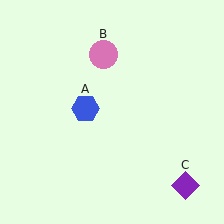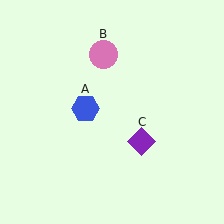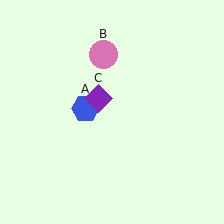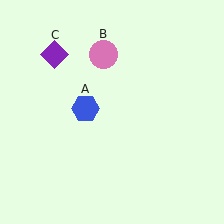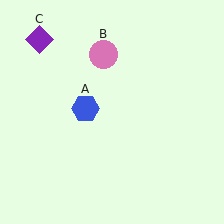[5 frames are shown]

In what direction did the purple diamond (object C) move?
The purple diamond (object C) moved up and to the left.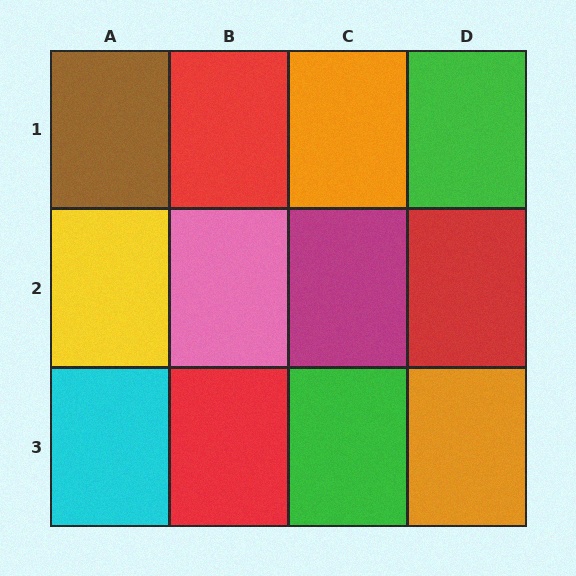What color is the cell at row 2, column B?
Pink.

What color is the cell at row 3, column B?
Red.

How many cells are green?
2 cells are green.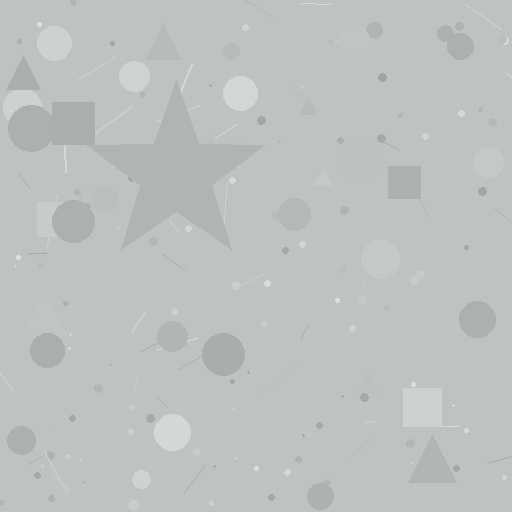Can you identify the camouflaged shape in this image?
The camouflaged shape is a star.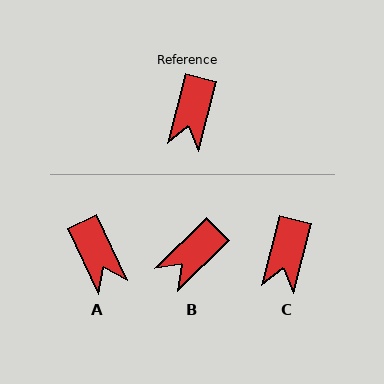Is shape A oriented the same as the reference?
No, it is off by about 40 degrees.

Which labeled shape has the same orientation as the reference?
C.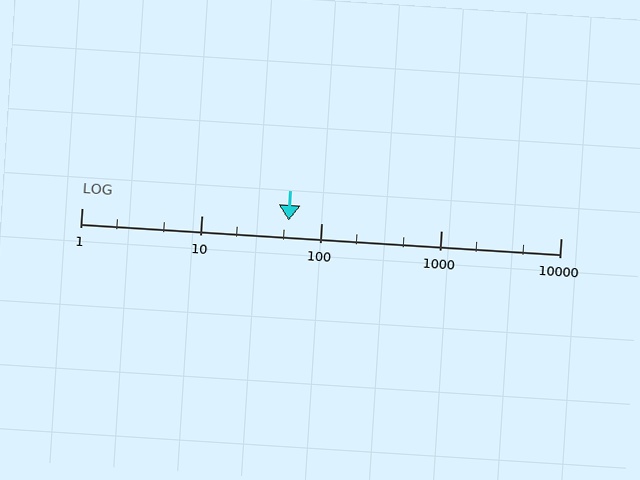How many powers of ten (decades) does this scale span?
The scale spans 4 decades, from 1 to 10000.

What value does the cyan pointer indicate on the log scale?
The pointer indicates approximately 54.